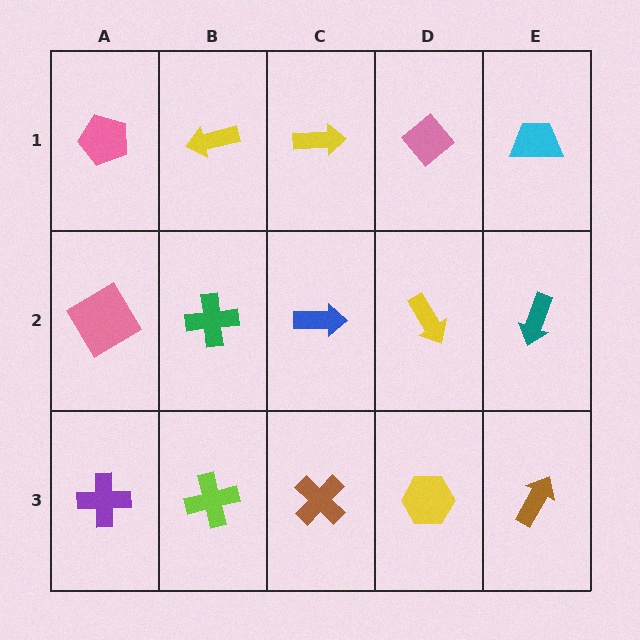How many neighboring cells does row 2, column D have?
4.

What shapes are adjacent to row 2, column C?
A yellow arrow (row 1, column C), a brown cross (row 3, column C), a green cross (row 2, column B), a yellow arrow (row 2, column D).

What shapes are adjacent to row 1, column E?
A teal arrow (row 2, column E), a pink diamond (row 1, column D).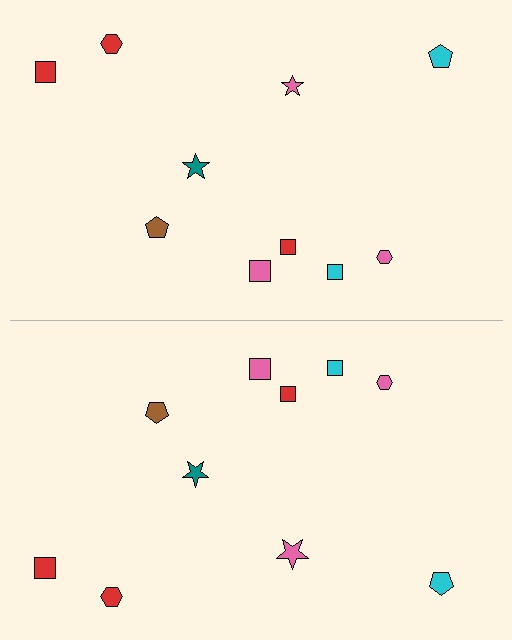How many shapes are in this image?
There are 20 shapes in this image.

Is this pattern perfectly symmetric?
No, the pattern is not perfectly symmetric. The pink star on the bottom side has a different size than its mirror counterpart.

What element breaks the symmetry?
The pink star on the bottom side has a different size than its mirror counterpart.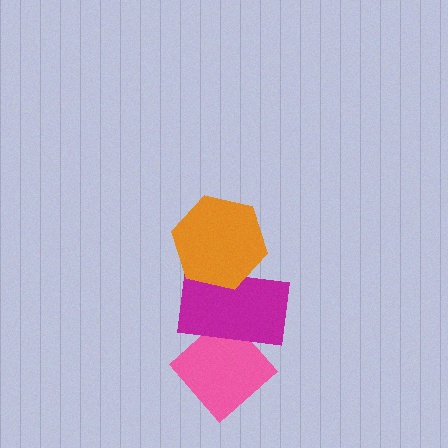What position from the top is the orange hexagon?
The orange hexagon is 1st from the top.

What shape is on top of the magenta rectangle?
The orange hexagon is on top of the magenta rectangle.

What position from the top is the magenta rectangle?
The magenta rectangle is 2nd from the top.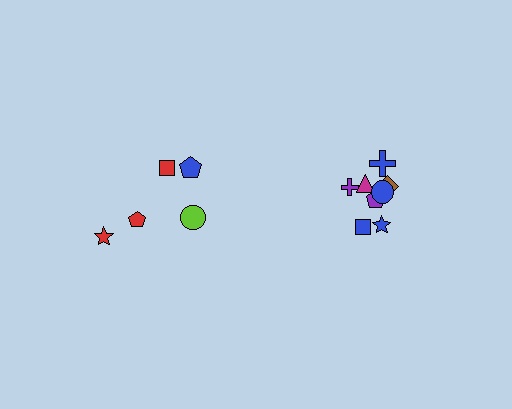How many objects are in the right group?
There are 8 objects.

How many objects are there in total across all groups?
There are 13 objects.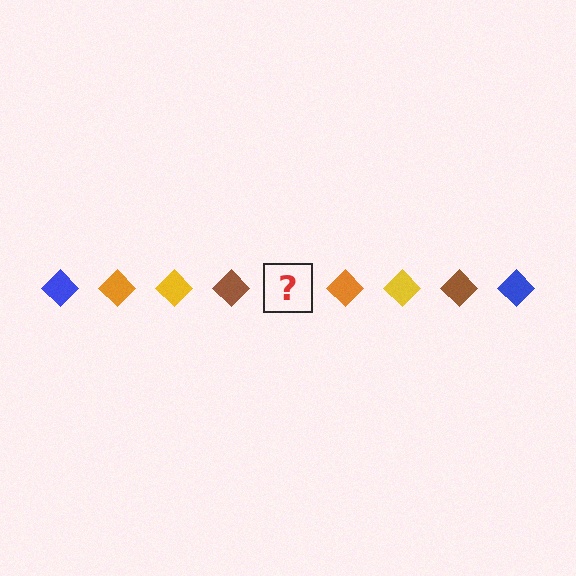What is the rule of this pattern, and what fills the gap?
The rule is that the pattern cycles through blue, orange, yellow, brown diamonds. The gap should be filled with a blue diamond.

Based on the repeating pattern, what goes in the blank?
The blank should be a blue diamond.